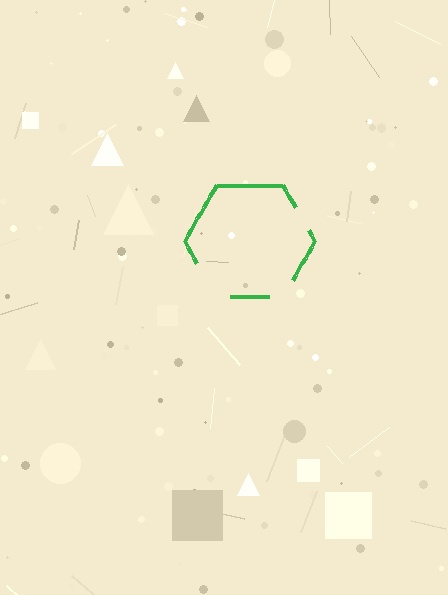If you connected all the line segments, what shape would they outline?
They would outline a hexagon.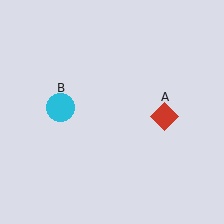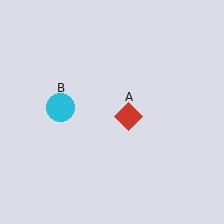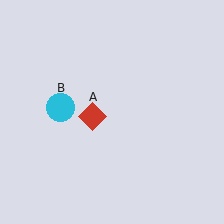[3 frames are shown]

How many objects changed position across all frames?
1 object changed position: red diamond (object A).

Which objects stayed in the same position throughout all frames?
Cyan circle (object B) remained stationary.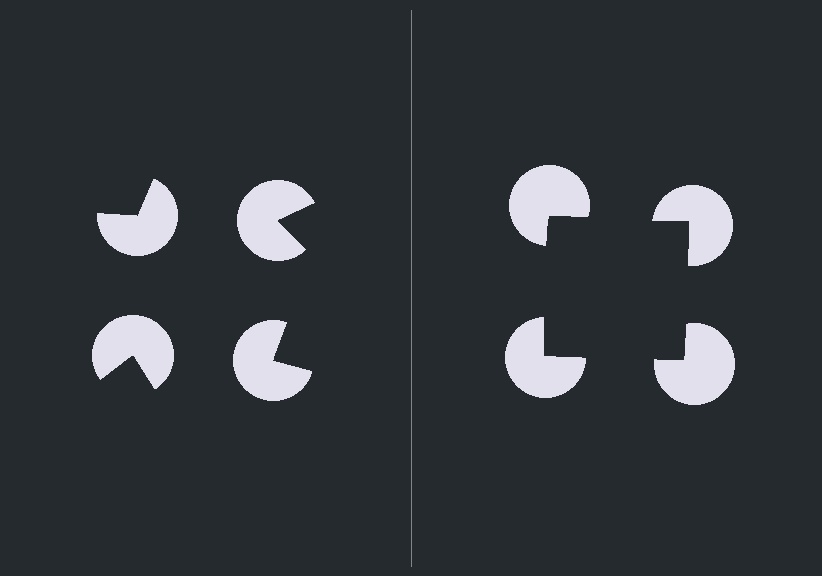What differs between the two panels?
The pac-man discs are positioned identically on both sides; only the wedge orientations differ. On the right they align to a square; on the left they are misaligned.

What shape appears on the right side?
An illusory square.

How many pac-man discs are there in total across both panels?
8 — 4 on each side.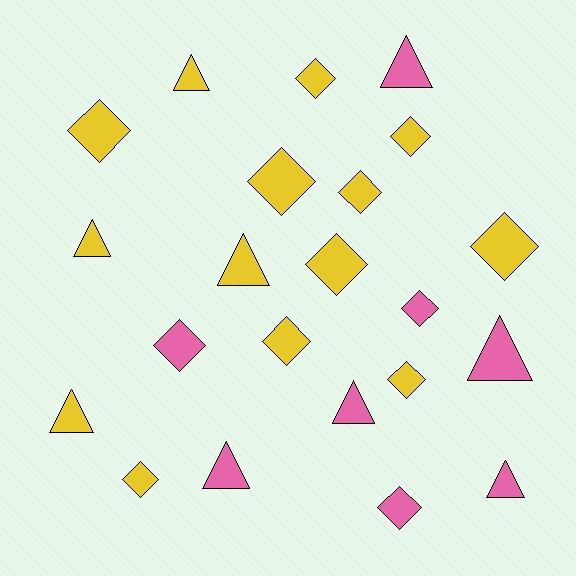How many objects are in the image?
There are 22 objects.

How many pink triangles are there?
There are 5 pink triangles.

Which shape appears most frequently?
Diamond, with 13 objects.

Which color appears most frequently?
Yellow, with 14 objects.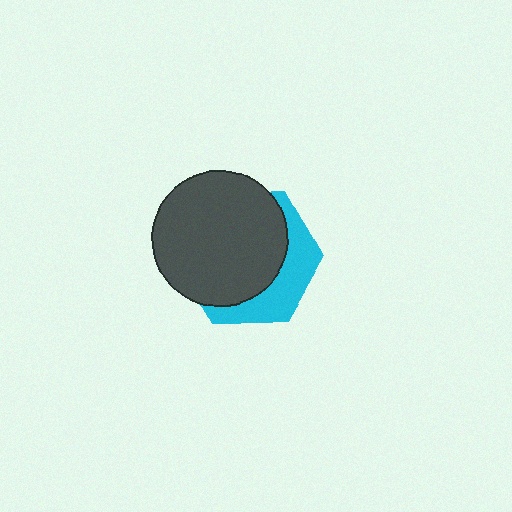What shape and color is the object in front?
The object in front is a dark gray circle.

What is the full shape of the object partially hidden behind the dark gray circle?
The partially hidden object is a cyan hexagon.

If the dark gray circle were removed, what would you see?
You would see the complete cyan hexagon.